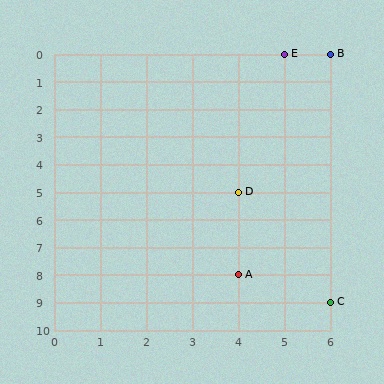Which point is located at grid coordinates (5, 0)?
Point E is at (5, 0).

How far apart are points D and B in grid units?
Points D and B are 2 columns and 5 rows apart (about 5.4 grid units diagonally).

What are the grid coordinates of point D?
Point D is at grid coordinates (4, 5).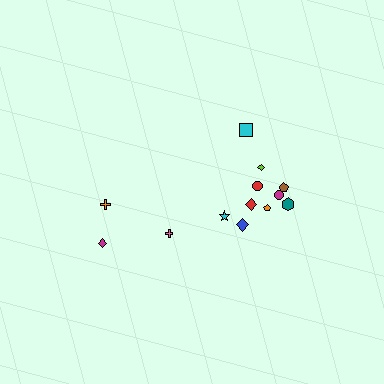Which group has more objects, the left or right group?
The right group.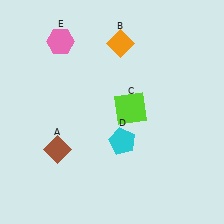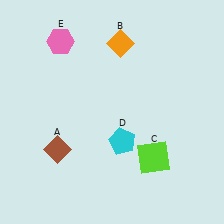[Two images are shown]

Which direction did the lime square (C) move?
The lime square (C) moved down.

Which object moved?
The lime square (C) moved down.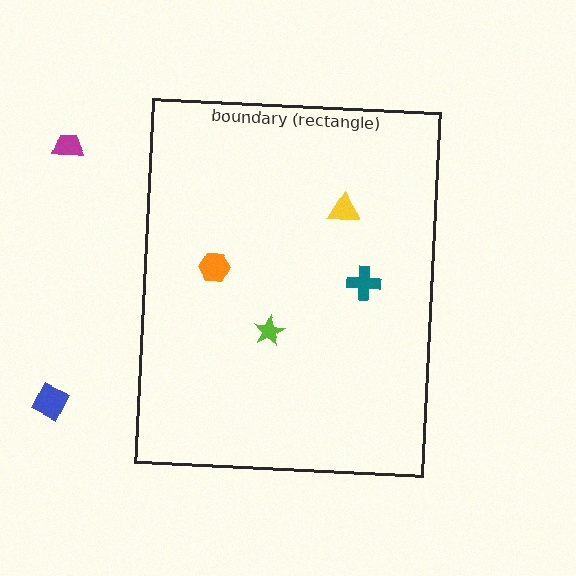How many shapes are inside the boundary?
4 inside, 2 outside.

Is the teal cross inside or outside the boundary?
Inside.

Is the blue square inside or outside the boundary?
Outside.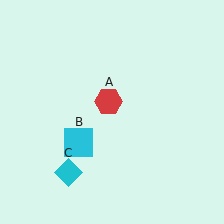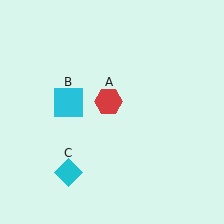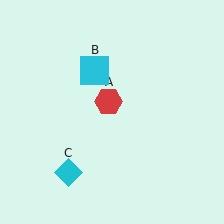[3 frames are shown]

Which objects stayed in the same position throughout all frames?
Red hexagon (object A) and cyan diamond (object C) remained stationary.